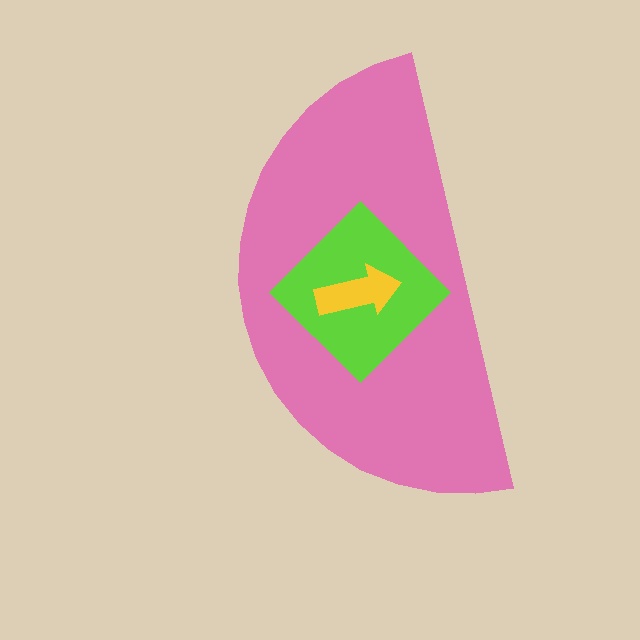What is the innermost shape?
The yellow arrow.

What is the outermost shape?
The pink semicircle.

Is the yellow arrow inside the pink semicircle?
Yes.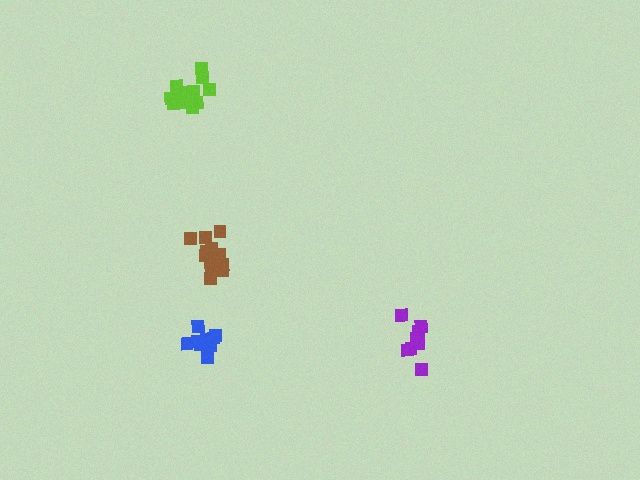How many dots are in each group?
Group 1: 15 dots, Group 2: 9 dots, Group 3: 13 dots, Group 4: 9 dots (46 total).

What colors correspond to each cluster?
The clusters are colored: lime, purple, brown, blue.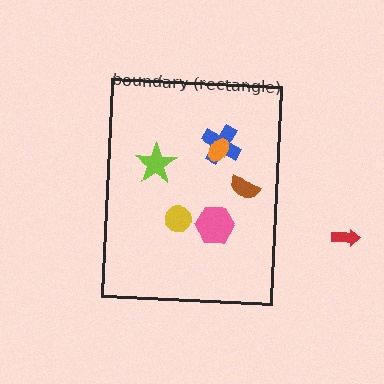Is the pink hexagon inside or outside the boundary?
Inside.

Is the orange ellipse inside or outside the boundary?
Inside.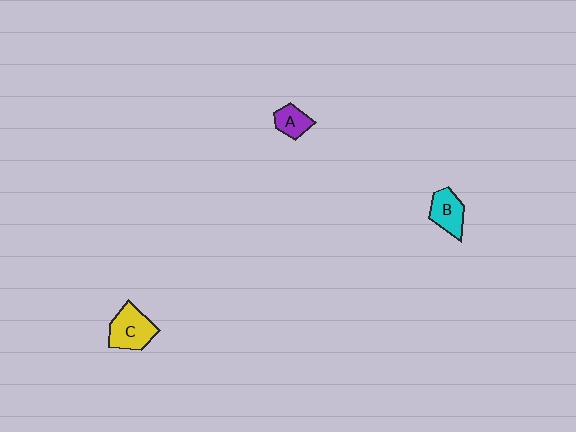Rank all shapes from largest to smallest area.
From largest to smallest: C (yellow), B (cyan), A (purple).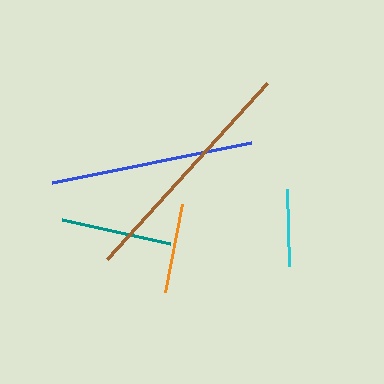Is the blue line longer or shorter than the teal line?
The blue line is longer than the teal line.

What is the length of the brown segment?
The brown segment is approximately 238 pixels long.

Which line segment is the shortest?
The cyan line is the shortest at approximately 77 pixels.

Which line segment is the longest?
The brown line is the longest at approximately 238 pixels.